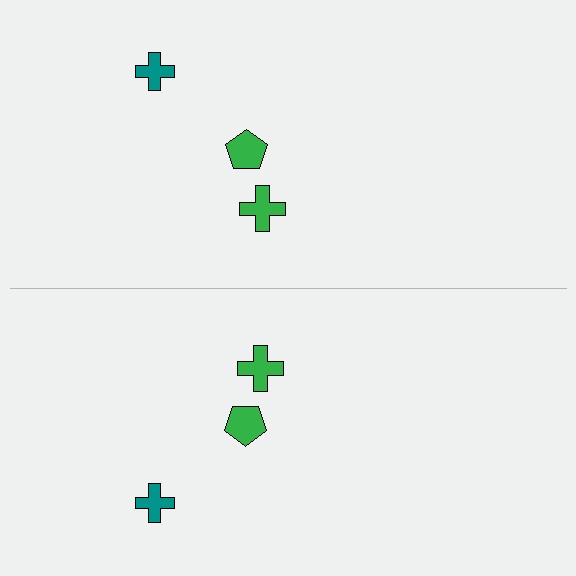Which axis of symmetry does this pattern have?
The pattern has a horizontal axis of symmetry running through the center of the image.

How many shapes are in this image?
There are 6 shapes in this image.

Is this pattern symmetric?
Yes, this pattern has bilateral (reflection) symmetry.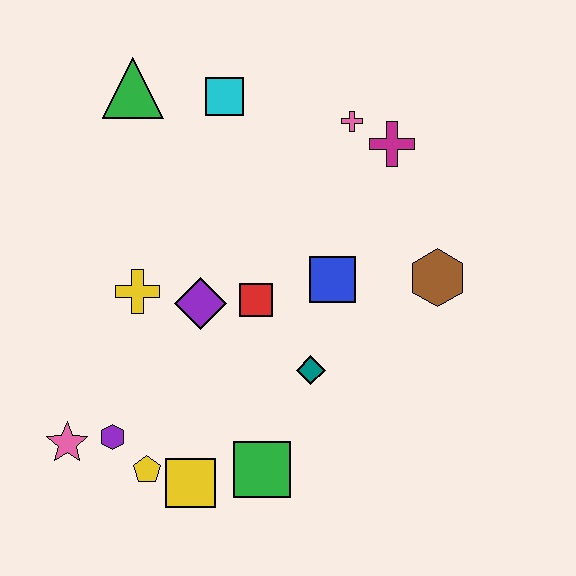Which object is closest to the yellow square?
The yellow pentagon is closest to the yellow square.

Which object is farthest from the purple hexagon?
The magenta cross is farthest from the purple hexagon.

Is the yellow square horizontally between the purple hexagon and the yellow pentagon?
No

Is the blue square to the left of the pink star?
No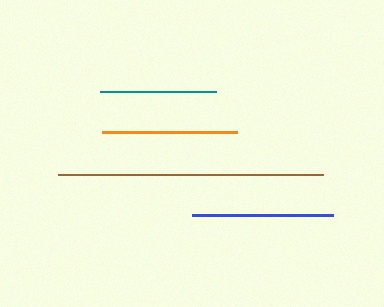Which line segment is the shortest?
The teal line is the shortest at approximately 116 pixels.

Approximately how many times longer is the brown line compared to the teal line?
The brown line is approximately 2.3 times the length of the teal line.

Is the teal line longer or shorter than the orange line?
The orange line is longer than the teal line.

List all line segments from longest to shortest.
From longest to shortest: brown, blue, orange, teal.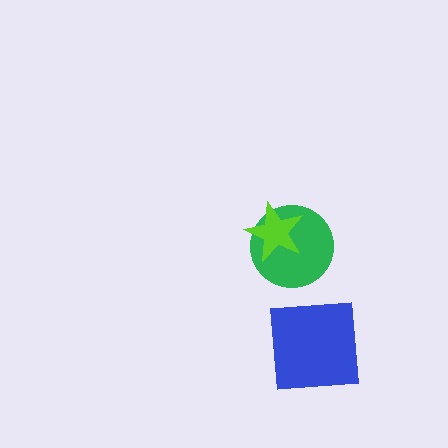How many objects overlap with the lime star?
1 object overlaps with the lime star.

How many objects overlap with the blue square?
0 objects overlap with the blue square.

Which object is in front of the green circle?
The lime star is in front of the green circle.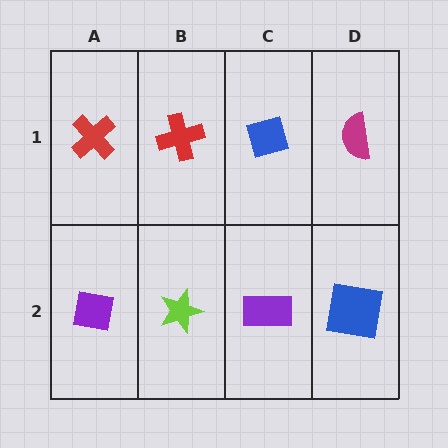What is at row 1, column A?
A red cross.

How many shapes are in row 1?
4 shapes.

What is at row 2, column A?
A purple square.